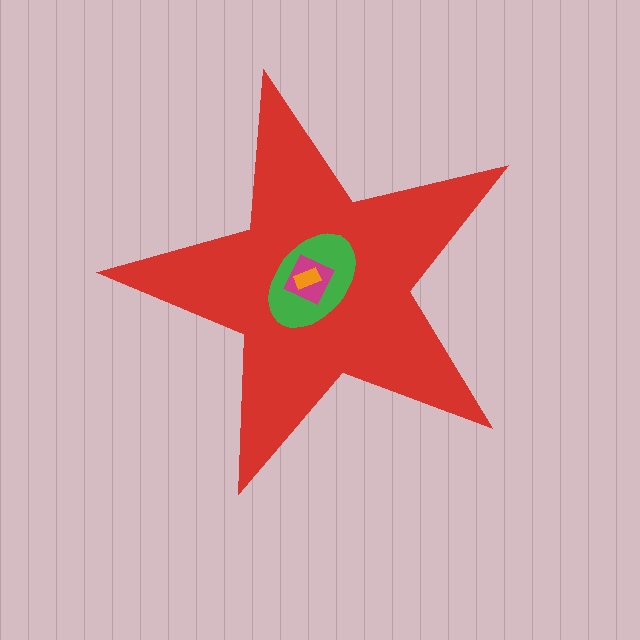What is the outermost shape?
The red star.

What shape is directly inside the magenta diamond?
The orange rectangle.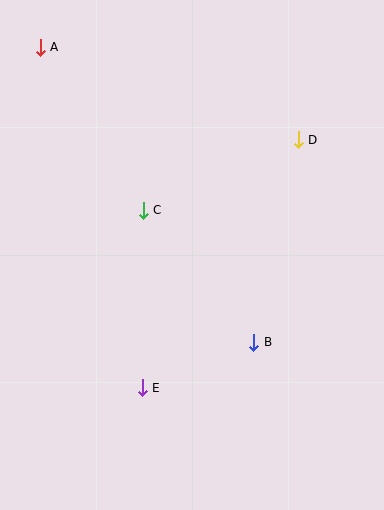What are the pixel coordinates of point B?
Point B is at (254, 342).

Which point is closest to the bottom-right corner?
Point B is closest to the bottom-right corner.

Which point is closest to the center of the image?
Point C at (143, 210) is closest to the center.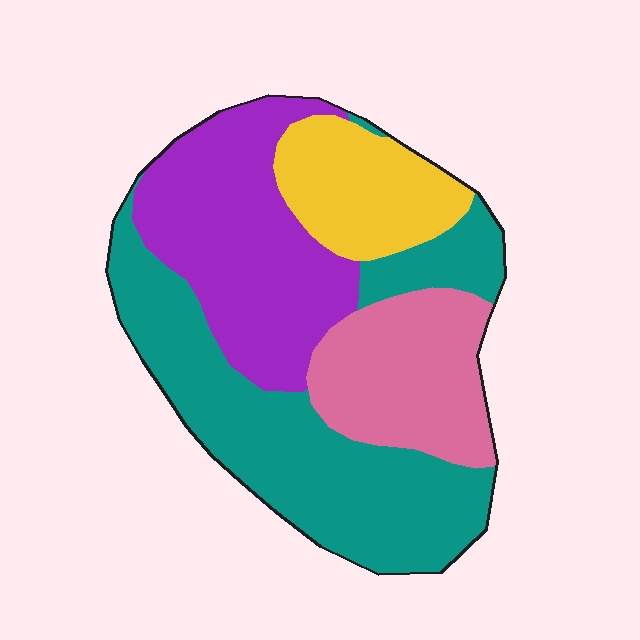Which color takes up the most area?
Teal, at roughly 40%.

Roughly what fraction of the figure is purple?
Purple covers 28% of the figure.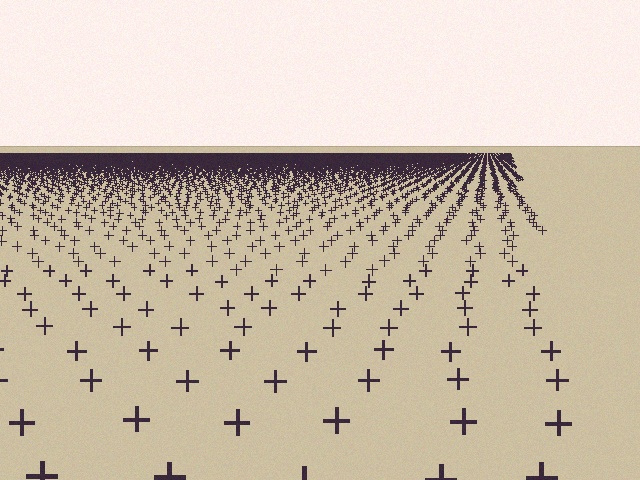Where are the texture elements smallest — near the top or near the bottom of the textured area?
Near the top.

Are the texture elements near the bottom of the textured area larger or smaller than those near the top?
Larger. Near the bottom, elements are closer to the viewer and appear at a bigger on-screen size.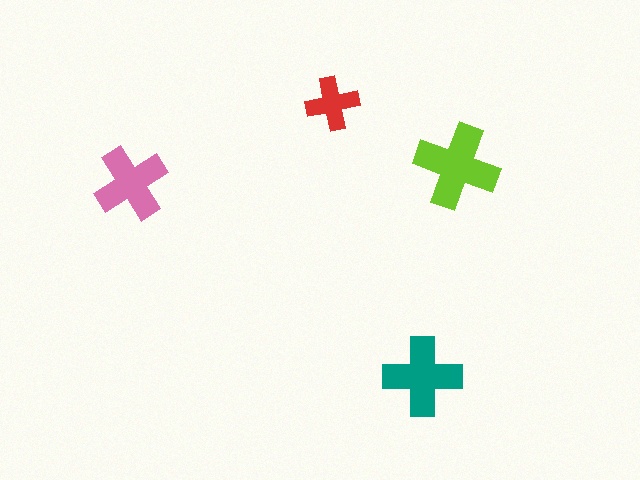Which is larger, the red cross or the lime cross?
The lime one.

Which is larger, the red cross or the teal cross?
The teal one.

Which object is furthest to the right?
The lime cross is rightmost.